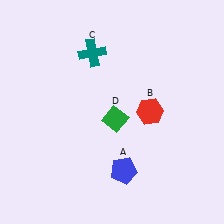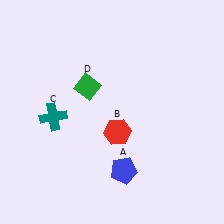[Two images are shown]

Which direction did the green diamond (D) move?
The green diamond (D) moved up.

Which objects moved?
The objects that moved are: the red hexagon (B), the teal cross (C), the green diamond (D).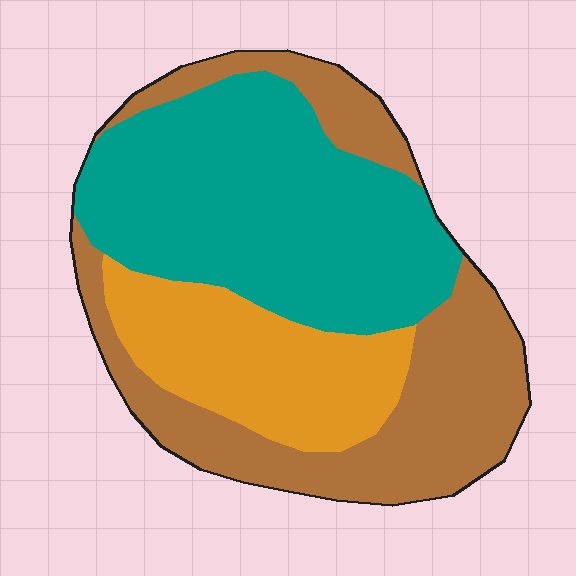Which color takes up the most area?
Teal, at roughly 45%.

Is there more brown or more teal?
Teal.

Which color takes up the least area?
Orange, at roughly 20%.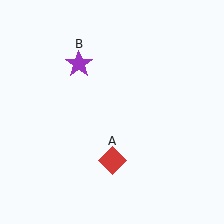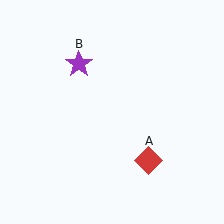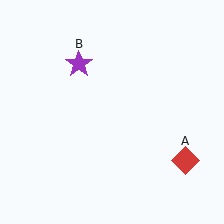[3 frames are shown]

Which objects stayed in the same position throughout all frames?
Purple star (object B) remained stationary.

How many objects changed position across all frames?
1 object changed position: red diamond (object A).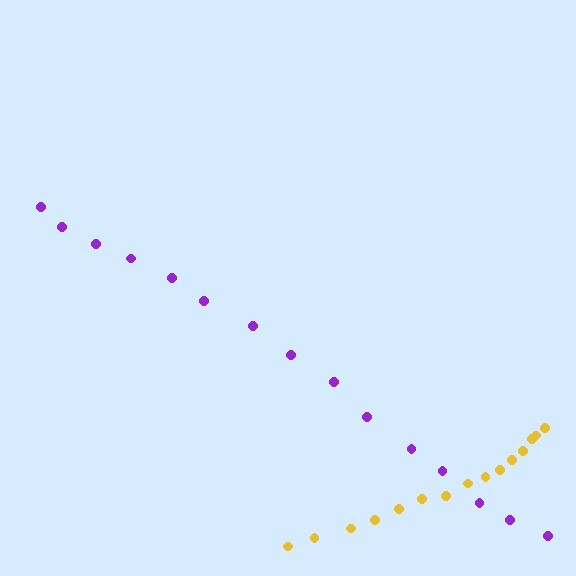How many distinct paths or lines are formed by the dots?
There are 2 distinct paths.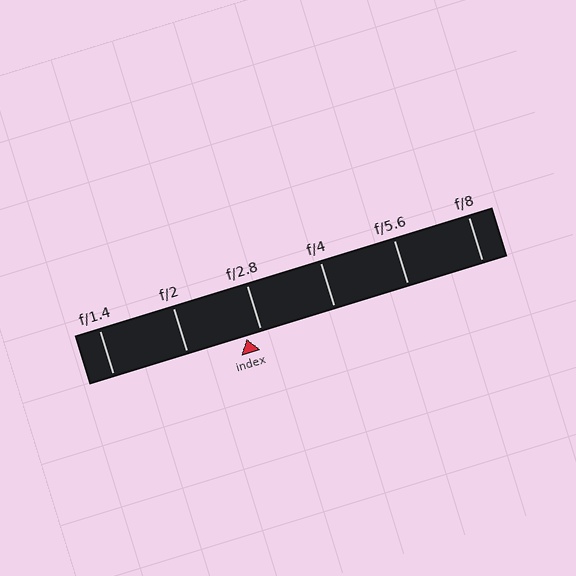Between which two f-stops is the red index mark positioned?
The index mark is between f/2 and f/2.8.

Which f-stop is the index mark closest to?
The index mark is closest to f/2.8.